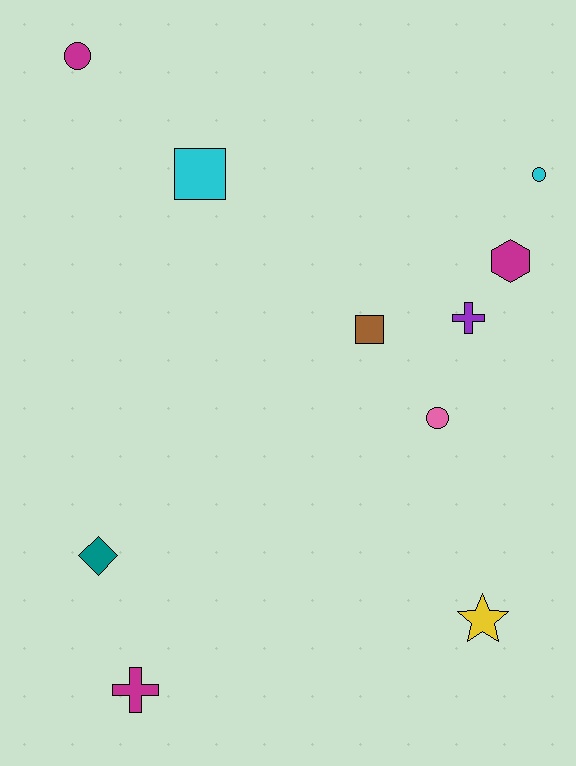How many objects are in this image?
There are 10 objects.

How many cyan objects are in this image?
There are 2 cyan objects.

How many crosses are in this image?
There are 2 crosses.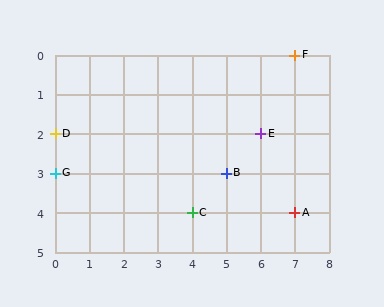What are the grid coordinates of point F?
Point F is at grid coordinates (7, 0).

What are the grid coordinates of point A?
Point A is at grid coordinates (7, 4).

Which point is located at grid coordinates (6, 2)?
Point E is at (6, 2).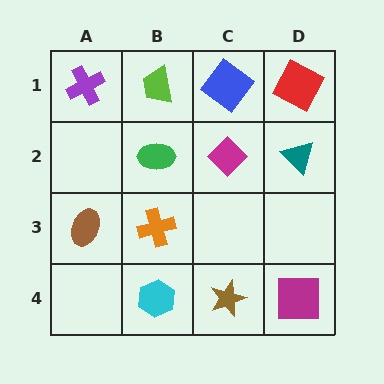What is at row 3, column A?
A brown ellipse.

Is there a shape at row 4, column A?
No, that cell is empty.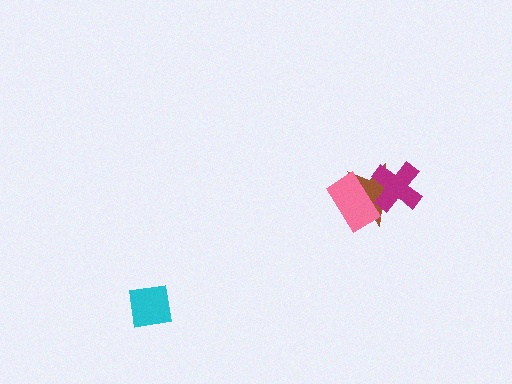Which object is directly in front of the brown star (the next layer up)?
The magenta cross is directly in front of the brown star.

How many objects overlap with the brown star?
2 objects overlap with the brown star.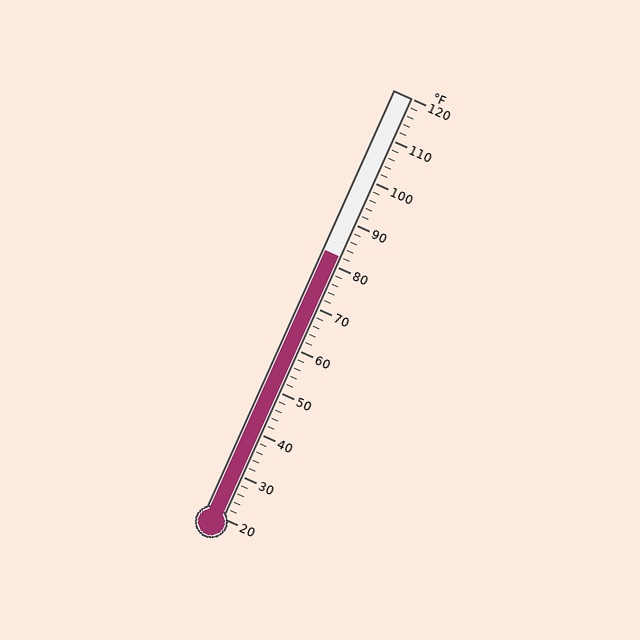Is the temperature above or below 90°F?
The temperature is below 90°F.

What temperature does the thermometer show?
The thermometer shows approximately 82°F.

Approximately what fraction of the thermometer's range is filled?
The thermometer is filled to approximately 60% of its range.